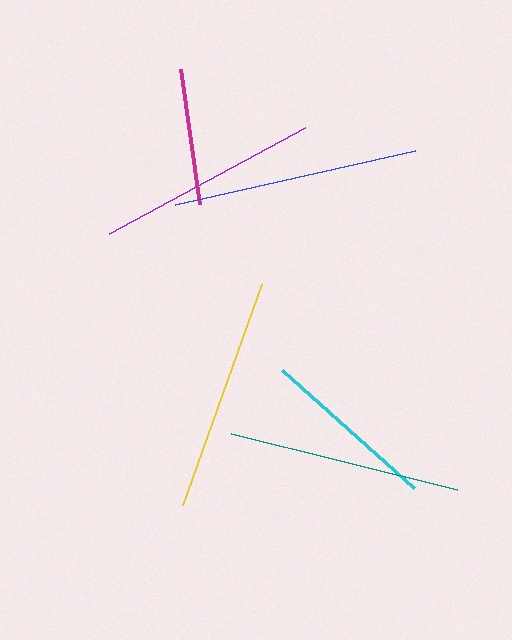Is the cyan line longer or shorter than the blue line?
The blue line is longer than the cyan line.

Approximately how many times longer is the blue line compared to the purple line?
The blue line is approximately 1.1 times the length of the purple line.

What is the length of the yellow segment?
The yellow segment is approximately 234 pixels long.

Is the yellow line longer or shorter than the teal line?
The yellow line is longer than the teal line.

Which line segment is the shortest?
The magenta line is the shortest at approximately 136 pixels.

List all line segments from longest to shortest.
From longest to shortest: blue, yellow, teal, purple, cyan, magenta.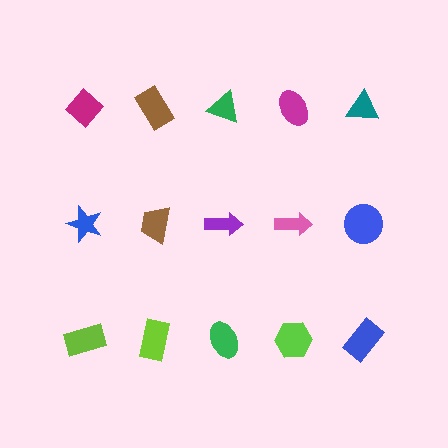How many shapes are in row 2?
5 shapes.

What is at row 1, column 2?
A brown rectangle.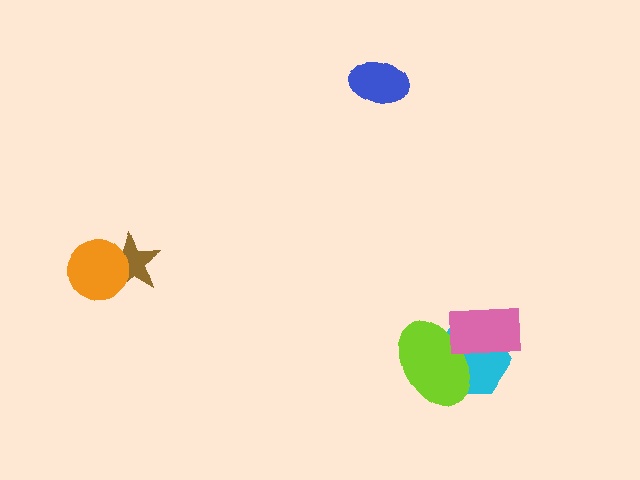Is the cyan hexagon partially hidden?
Yes, it is partially covered by another shape.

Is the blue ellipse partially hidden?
No, no other shape covers it.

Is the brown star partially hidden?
Yes, it is partially covered by another shape.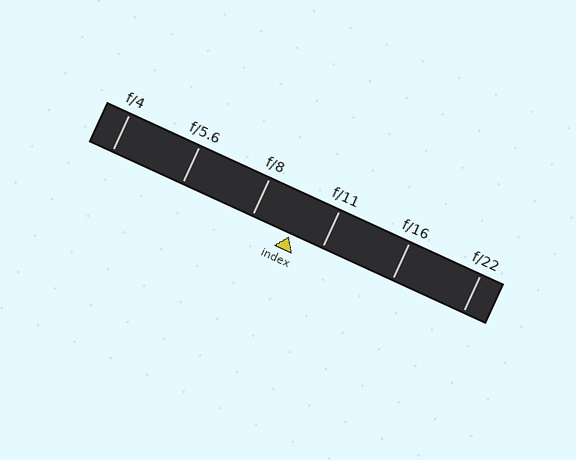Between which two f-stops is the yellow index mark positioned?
The index mark is between f/8 and f/11.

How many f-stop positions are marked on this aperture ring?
There are 6 f-stop positions marked.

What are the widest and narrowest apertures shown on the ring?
The widest aperture shown is f/4 and the narrowest is f/22.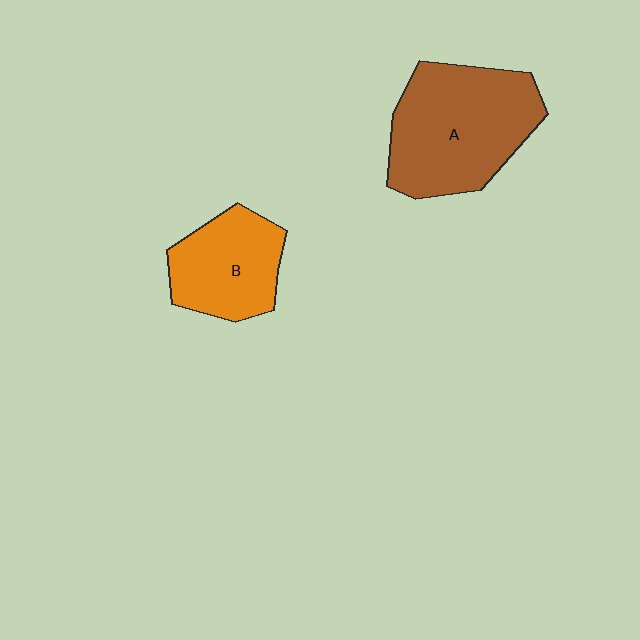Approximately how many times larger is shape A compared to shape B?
Approximately 1.6 times.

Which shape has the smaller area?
Shape B (orange).